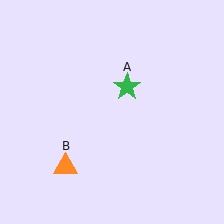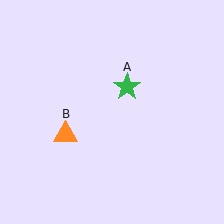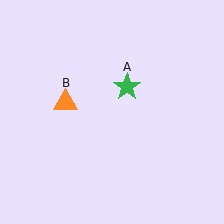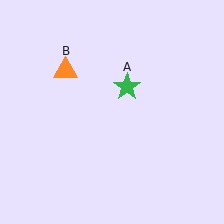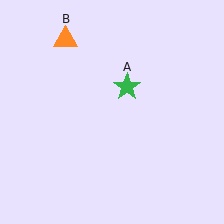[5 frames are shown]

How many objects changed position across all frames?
1 object changed position: orange triangle (object B).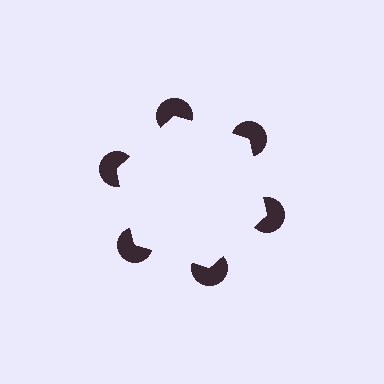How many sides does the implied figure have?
6 sides.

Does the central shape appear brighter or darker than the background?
It typically appears slightly brighter than the background, even though no actual brightness change is drawn.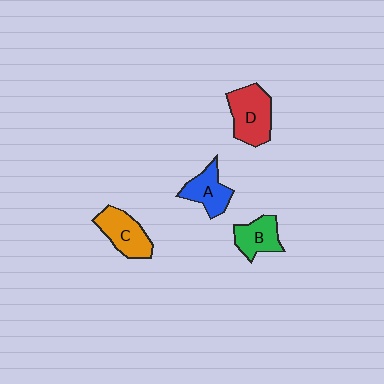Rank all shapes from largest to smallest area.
From largest to smallest: D (red), C (orange), A (blue), B (green).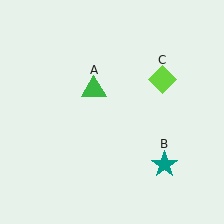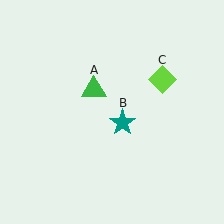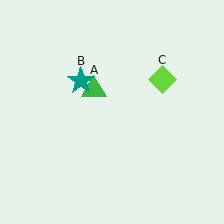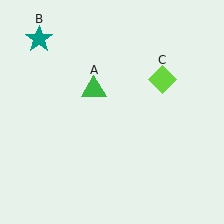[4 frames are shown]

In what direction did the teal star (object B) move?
The teal star (object B) moved up and to the left.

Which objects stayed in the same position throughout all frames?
Green triangle (object A) and lime diamond (object C) remained stationary.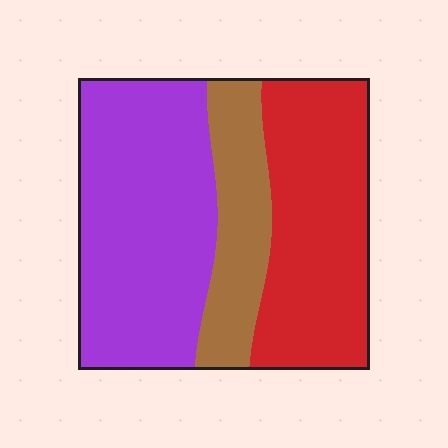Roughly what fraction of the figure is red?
Red takes up between a quarter and a half of the figure.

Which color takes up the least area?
Brown, at roughly 20%.